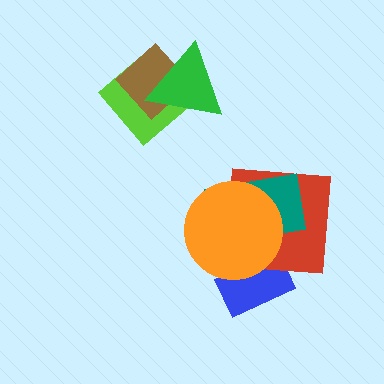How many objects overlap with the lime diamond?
2 objects overlap with the lime diamond.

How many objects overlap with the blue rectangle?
2 objects overlap with the blue rectangle.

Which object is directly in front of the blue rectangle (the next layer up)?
The red square is directly in front of the blue rectangle.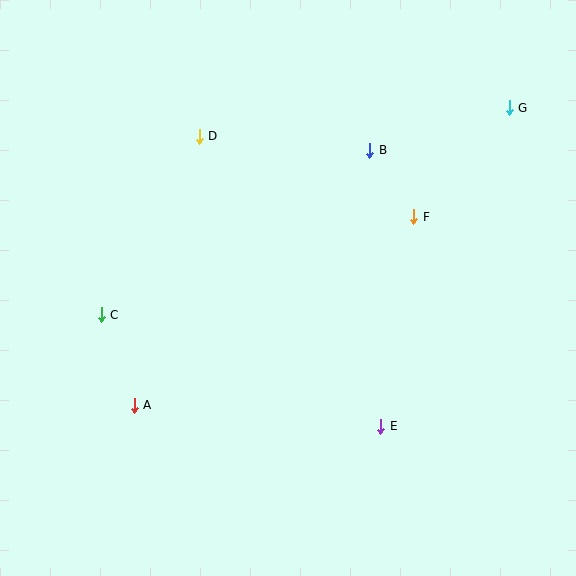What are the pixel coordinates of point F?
Point F is at (414, 217).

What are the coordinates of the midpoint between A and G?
The midpoint between A and G is at (322, 256).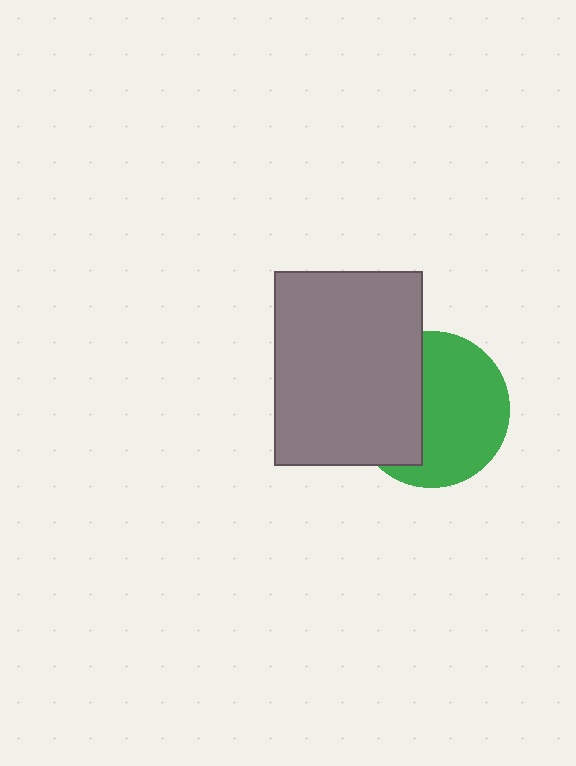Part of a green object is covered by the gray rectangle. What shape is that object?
It is a circle.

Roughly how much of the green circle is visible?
About half of it is visible (roughly 60%).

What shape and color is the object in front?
The object in front is a gray rectangle.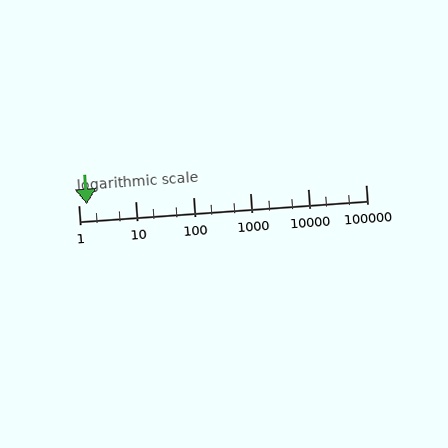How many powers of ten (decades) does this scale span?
The scale spans 5 decades, from 1 to 100000.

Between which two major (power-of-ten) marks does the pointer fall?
The pointer is between 1 and 10.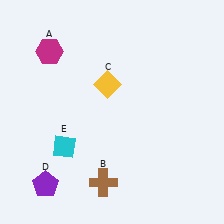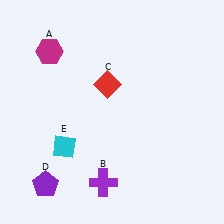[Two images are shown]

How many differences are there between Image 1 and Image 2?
There are 2 differences between the two images.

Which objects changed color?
B changed from brown to purple. C changed from yellow to red.